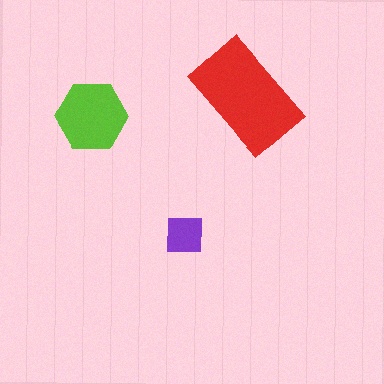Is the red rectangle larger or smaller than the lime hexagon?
Larger.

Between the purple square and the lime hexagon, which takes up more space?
The lime hexagon.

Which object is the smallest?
The purple square.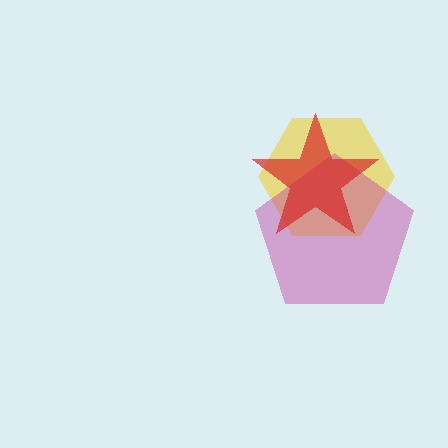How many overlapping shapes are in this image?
There are 3 overlapping shapes in the image.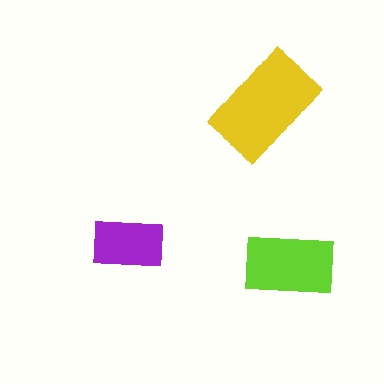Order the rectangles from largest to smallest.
the yellow one, the lime one, the purple one.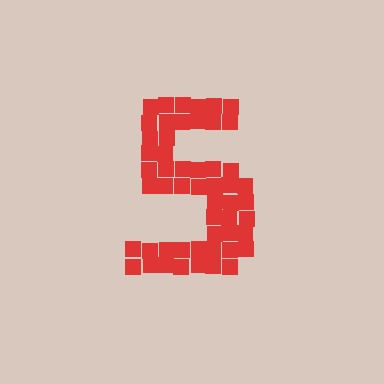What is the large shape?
The large shape is the digit 5.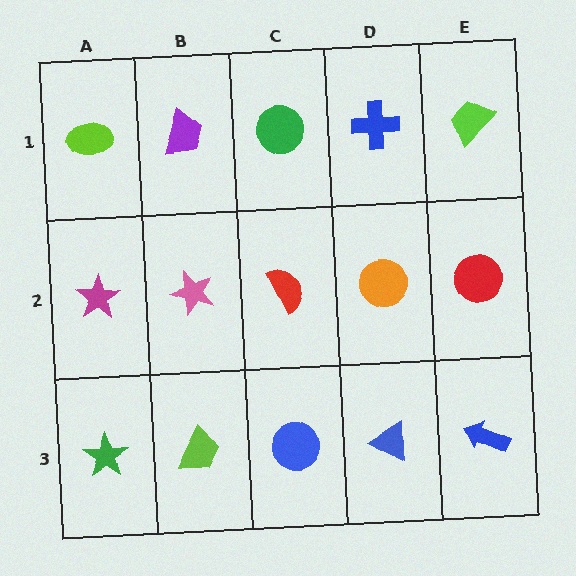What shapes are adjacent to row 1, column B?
A pink star (row 2, column B), a lime ellipse (row 1, column A), a green circle (row 1, column C).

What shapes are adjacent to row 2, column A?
A lime ellipse (row 1, column A), a green star (row 3, column A), a pink star (row 2, column B).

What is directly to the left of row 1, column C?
A purple trapezoid.